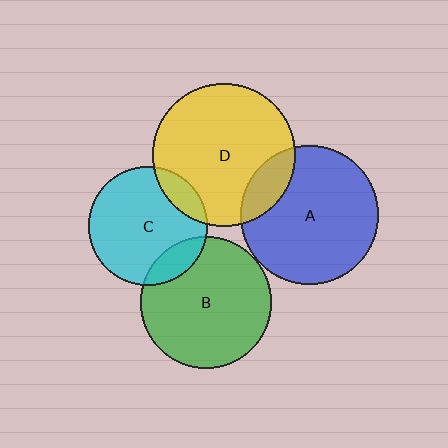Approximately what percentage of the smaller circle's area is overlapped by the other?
Approximately 15%.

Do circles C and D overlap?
Yes.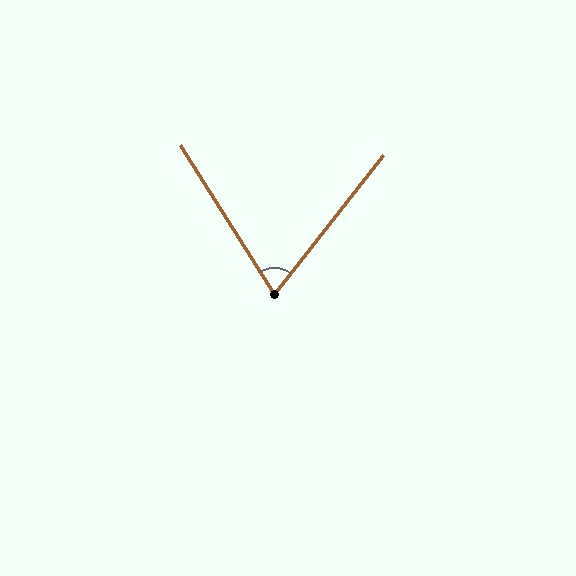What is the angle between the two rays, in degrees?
Approximately 70 degrees.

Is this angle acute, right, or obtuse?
It is acute.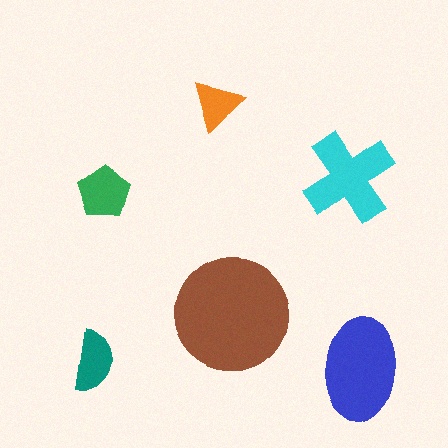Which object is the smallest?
The orange triangle.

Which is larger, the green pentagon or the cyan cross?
The cyan cross.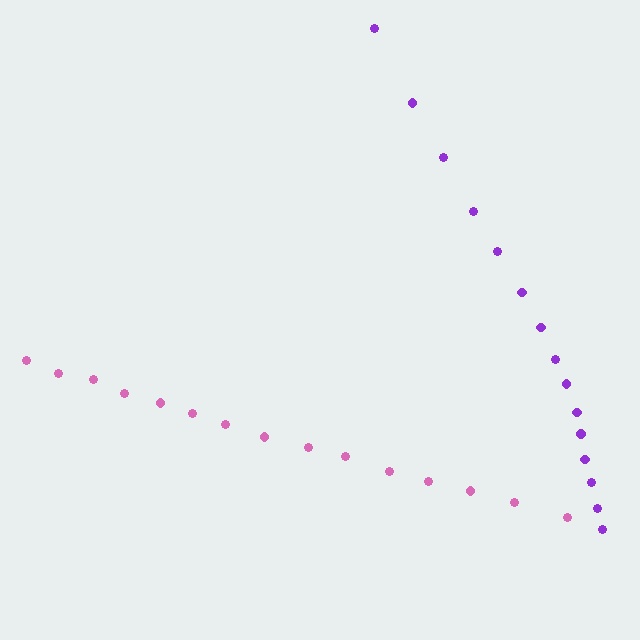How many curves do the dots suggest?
There are 2 distinct paths.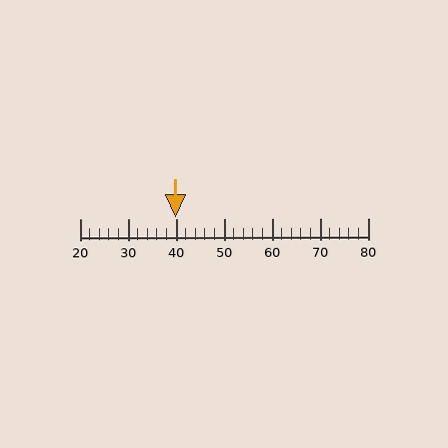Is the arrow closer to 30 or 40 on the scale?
The arrow is closer to 40.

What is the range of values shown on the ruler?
The ruler shows values from 20 to 80.